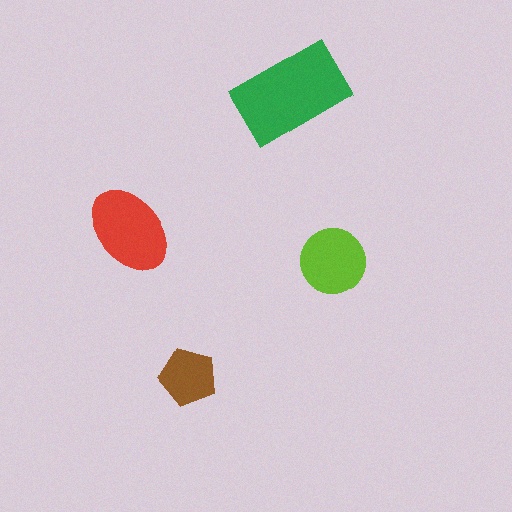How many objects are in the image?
There are 4 objects in the image.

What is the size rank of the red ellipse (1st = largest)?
2nd.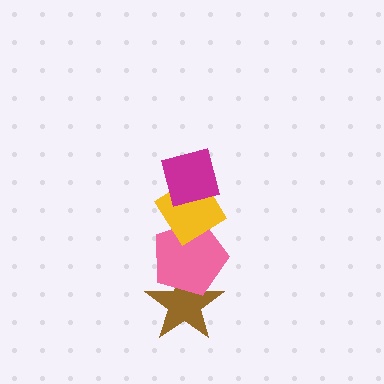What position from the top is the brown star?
The brown star is 4th from the top.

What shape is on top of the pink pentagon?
The yellow diamond is on top of the pink pentagon.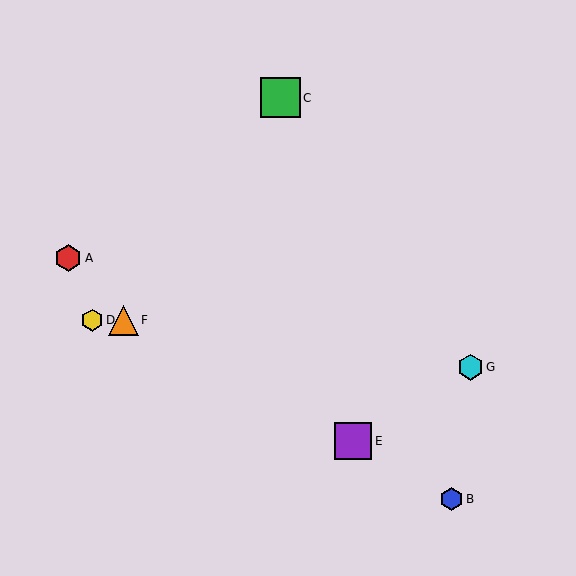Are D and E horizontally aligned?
No, D is at y≈320 and E is at y≈441.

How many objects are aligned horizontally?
2 objects (D, F) are aligned horizontally.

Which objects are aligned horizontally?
Objects D, F are aligned horizontally.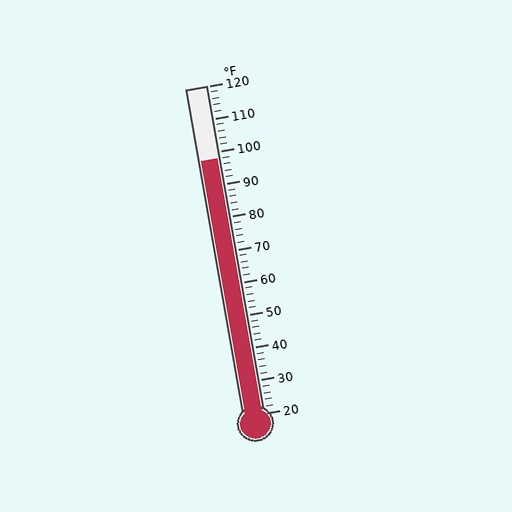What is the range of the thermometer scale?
The thermometer scale ranges from 20°F to 120°F.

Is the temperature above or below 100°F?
The temperature is below 100°F.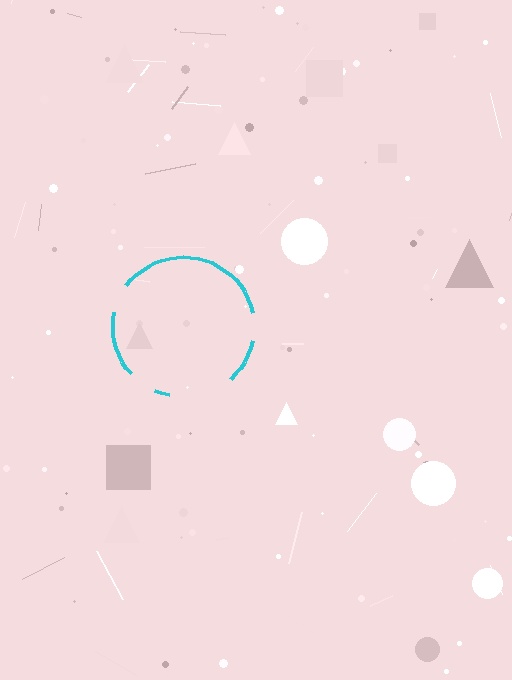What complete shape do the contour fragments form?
The contour fragments form a circle.